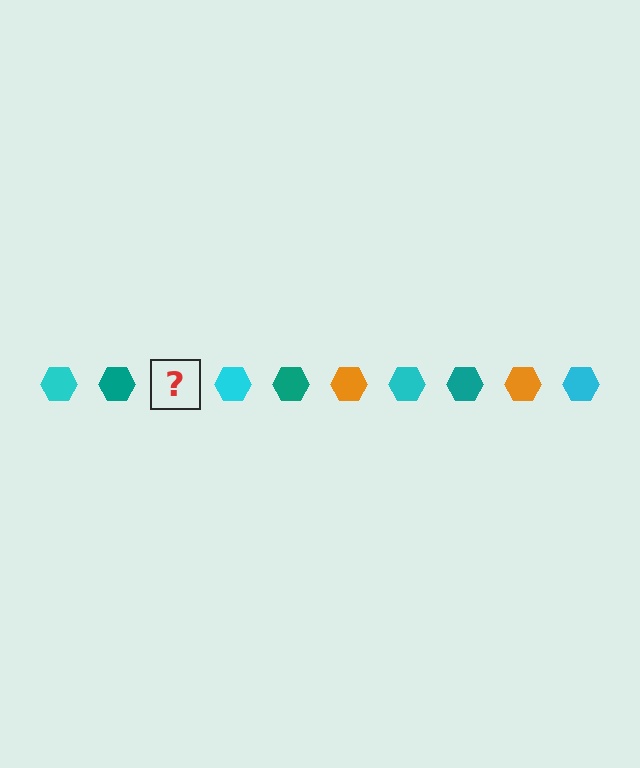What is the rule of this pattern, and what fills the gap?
The rule is that the pattern cycles through cyan, teal, orange hexagons. The gap should be filled with an orange hexagon.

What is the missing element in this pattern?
The missing element is an orange hexagon.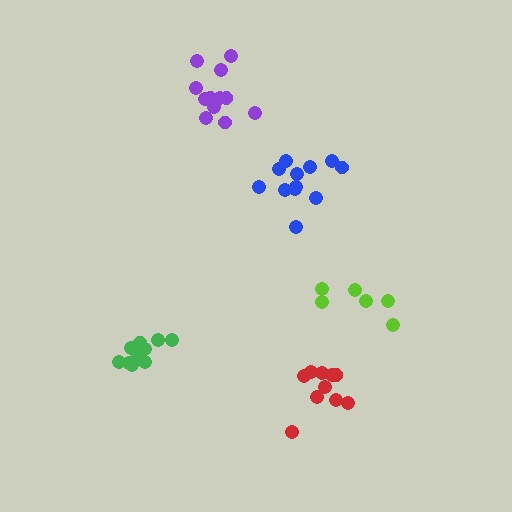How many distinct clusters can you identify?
There are 5 distinct clusters.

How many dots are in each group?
Group 1: 6 dots, Group 2: 12 dots, Group 3: 11 dots, Group 4: 12 dots, Group 5: 10 dots (51 total).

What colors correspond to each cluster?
The clusters are colored: lime, blue, green, purple, red.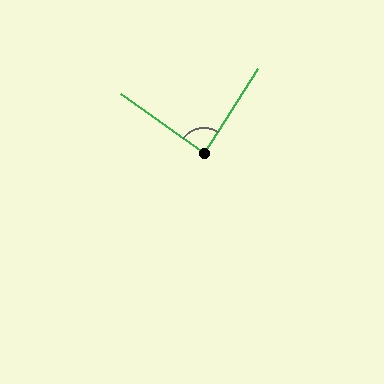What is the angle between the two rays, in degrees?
Approximately 87 degrees.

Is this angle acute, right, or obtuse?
It is approximately a right angle.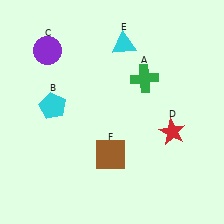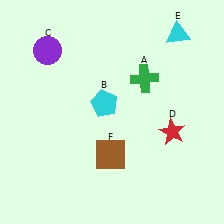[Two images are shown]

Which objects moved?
The objects that moved are: the cyan pentagon (B), the cyan triangle (E).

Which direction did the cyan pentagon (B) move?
The cyan pentagon (B) moved right.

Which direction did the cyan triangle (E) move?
The cyan triangle (E) moved right.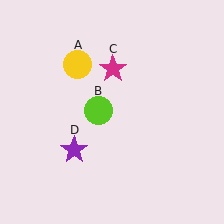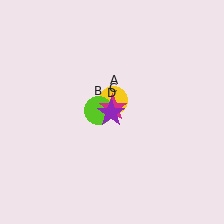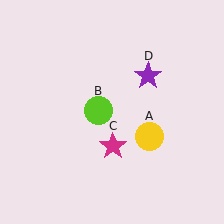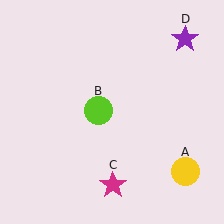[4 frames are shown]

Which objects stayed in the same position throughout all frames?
Lime circle (object B) remained stationary.